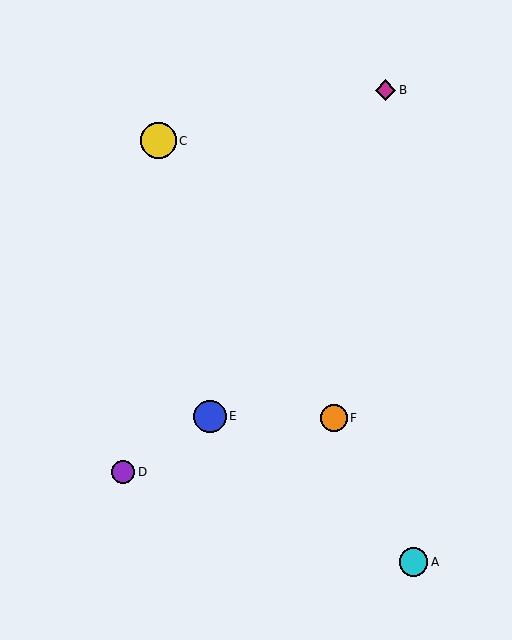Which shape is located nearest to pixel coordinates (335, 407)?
The orange circle (labeled F) at (334, 418) is nearest to that location.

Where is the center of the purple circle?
The center of the purple circle is at (123, 472).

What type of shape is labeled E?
Shape E is a blue circle.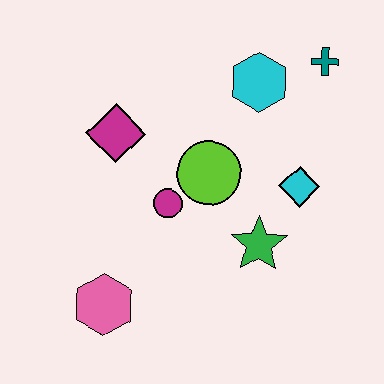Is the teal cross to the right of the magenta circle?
Yes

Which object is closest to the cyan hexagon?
The teal cross is closest to the cyan hexagon.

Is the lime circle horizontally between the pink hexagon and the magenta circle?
No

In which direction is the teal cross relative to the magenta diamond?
The teal cross is to the right of the magenta diamond.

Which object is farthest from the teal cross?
The pink hexagon is farthest from the teal cross.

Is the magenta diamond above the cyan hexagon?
No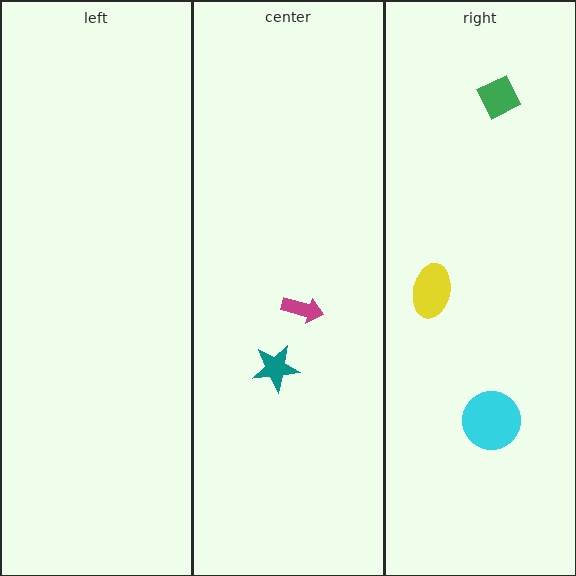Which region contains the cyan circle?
The right region.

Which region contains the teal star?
The center region.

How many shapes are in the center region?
2.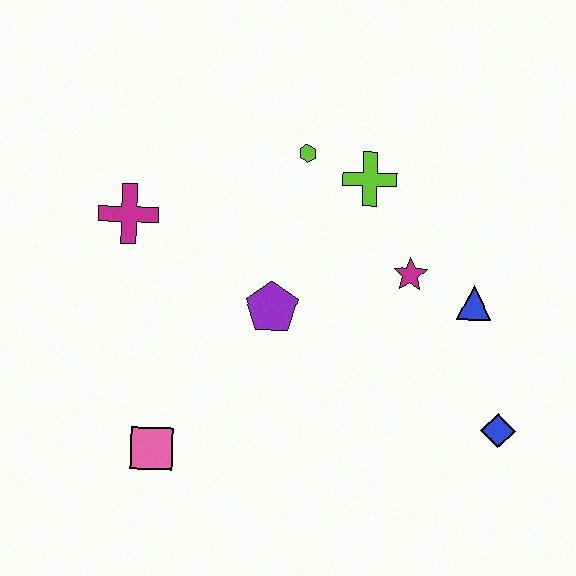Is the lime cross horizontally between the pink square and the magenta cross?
No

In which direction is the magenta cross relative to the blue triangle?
The magenta cross is to the left of the blue triangle.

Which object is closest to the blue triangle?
The magenta star is closest to the blue triangle.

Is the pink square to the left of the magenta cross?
No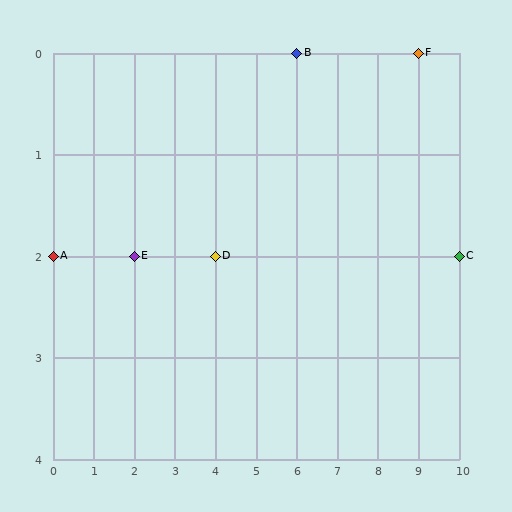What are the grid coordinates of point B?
Point B is at grid coordinates (6, 0).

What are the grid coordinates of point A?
Point A is at grid coordinates (0, 2).